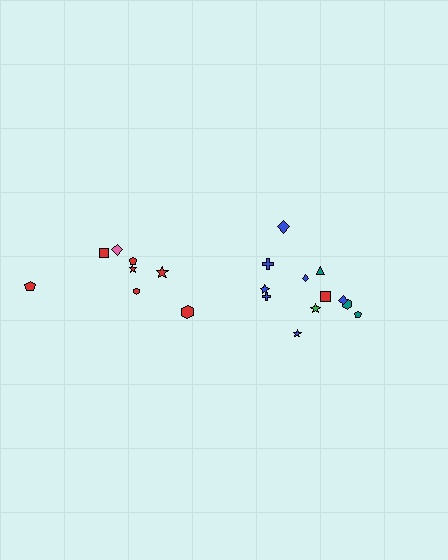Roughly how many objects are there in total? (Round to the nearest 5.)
Roughly 20 objects in total.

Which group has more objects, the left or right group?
The right group.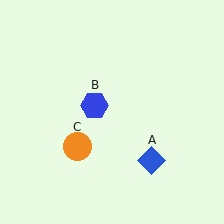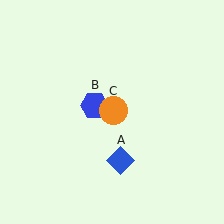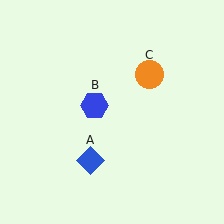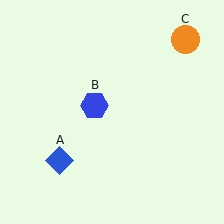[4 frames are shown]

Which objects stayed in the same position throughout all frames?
Blue hexagon (object B) remained stationary.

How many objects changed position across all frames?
2 objects changed position: blue diamond (object A), orange circle (object C).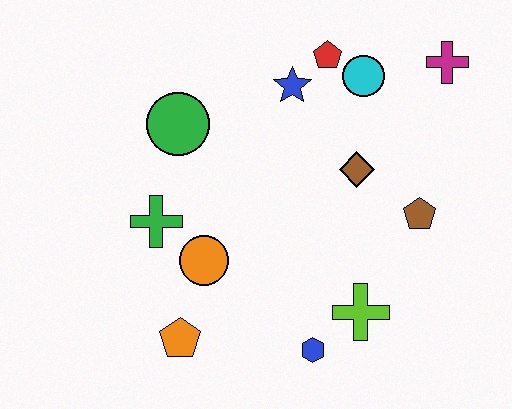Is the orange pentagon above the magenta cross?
No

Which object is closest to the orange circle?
The green cross is closest to the orange circle.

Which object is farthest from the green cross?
The magenta cross is farthest from the green cross.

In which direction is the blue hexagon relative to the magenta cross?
The blue hexagon is below the magenta cross.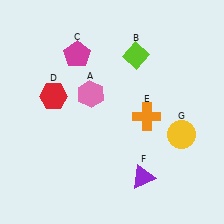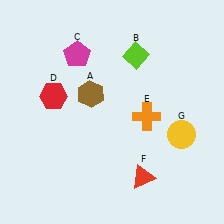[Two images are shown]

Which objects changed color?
A changed from pink to brown. F changed from purple to red.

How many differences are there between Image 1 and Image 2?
There are 2 differences between the two images.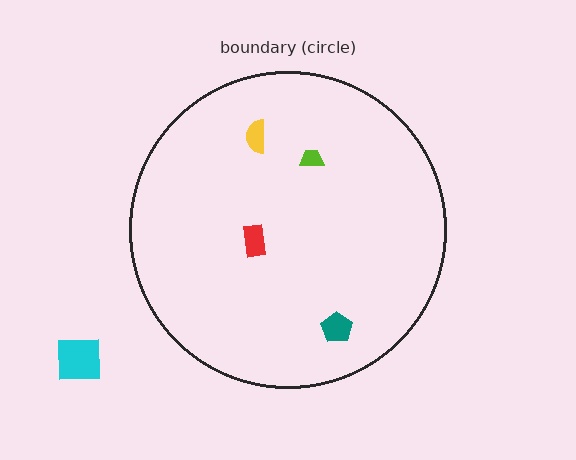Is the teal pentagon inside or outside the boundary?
Inside.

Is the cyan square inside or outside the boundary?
Outside.